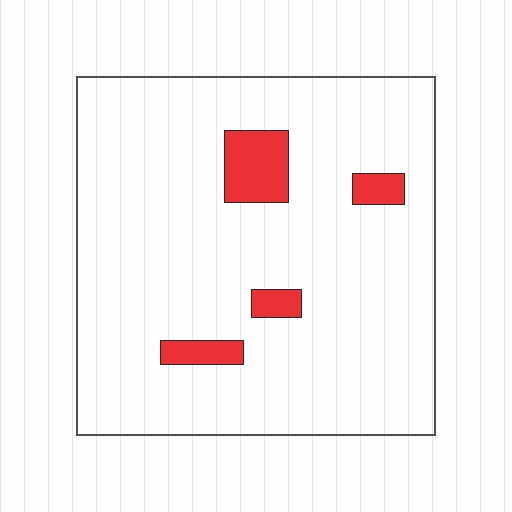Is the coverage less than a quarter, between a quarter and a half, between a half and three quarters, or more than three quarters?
Less than a quarter.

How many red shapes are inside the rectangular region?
4.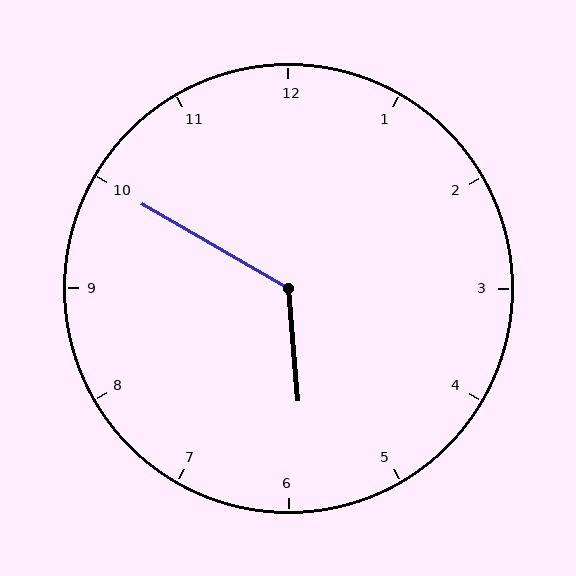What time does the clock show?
5:50.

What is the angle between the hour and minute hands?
Approximately 125 degrees.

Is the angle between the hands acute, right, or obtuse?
It is obtuse.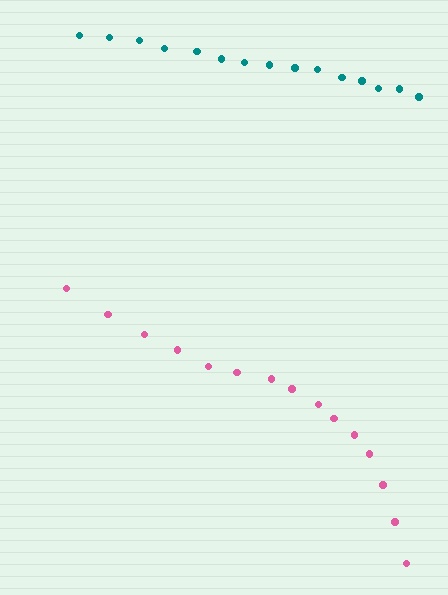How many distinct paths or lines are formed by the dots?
There are 2 distinct paths.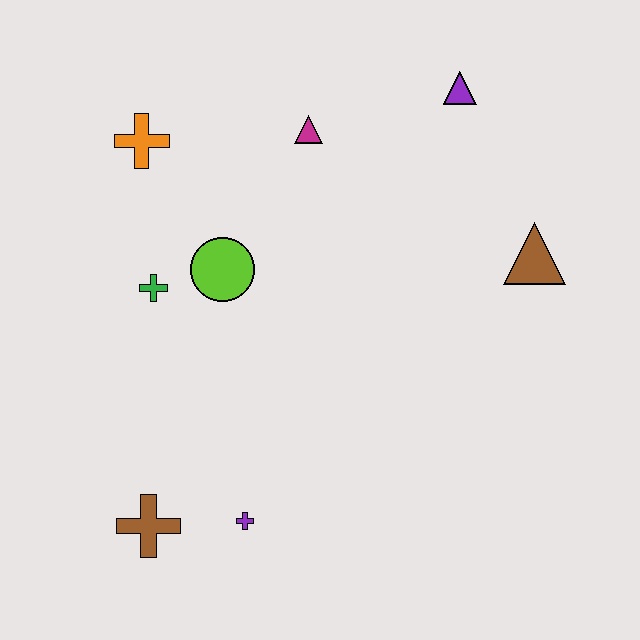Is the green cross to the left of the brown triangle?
Yes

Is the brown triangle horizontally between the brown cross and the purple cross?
No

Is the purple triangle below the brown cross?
No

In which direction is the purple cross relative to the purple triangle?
The purple cross is below the purple triangle.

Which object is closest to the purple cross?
The brown cross is closest to the purple cross.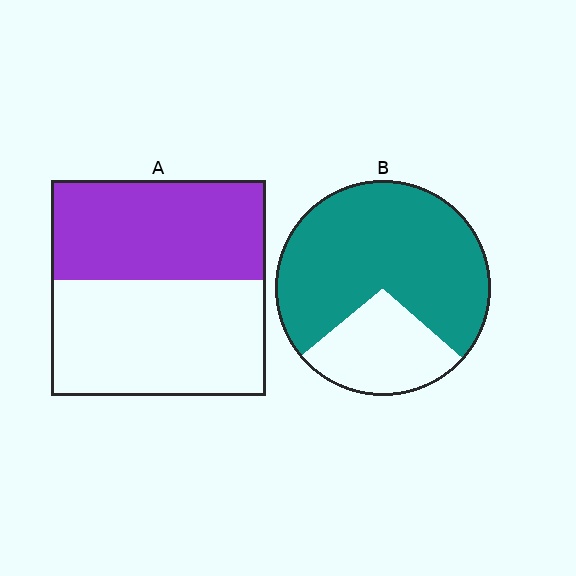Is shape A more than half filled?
Roughly half.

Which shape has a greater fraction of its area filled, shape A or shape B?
Shape B.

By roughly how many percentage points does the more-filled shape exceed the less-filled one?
By roughly 25 percentage points (B over A).